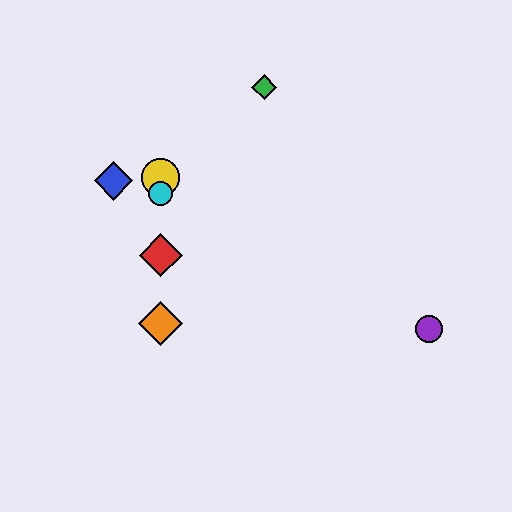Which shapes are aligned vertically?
The red diamond, the yellow circle, the orange diamond, the cyan circle are aligned vertically.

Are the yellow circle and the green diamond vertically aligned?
No, the yellow circle is at x≈161 and the green diamond is at x≈264.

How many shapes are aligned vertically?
4 shapes (the red diamond, the yellow circle, the orange diamond, the cyan circle) are aligned vertically.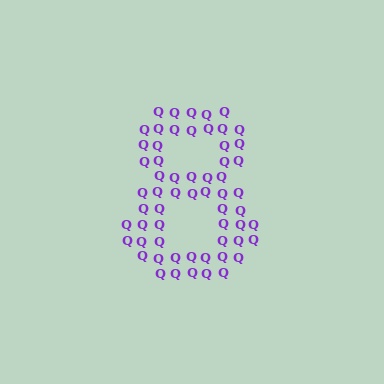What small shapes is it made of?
It is made of small letter Q's.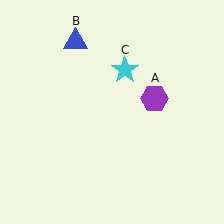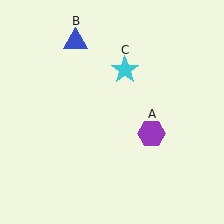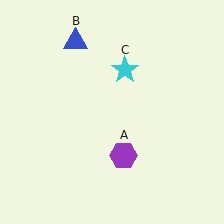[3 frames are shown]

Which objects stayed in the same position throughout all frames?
Blue triangle (object B) and cyan star (object C) remained stationary.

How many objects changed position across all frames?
1 object changed position: purple hexagon (object A).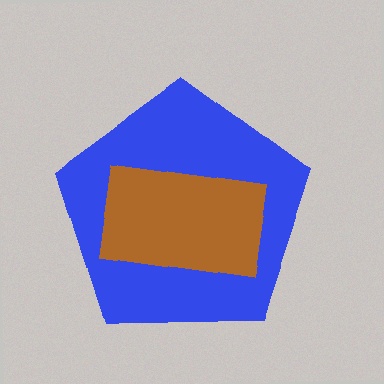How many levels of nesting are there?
2.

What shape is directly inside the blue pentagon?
The brown rectangle.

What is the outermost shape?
The blue pentagon.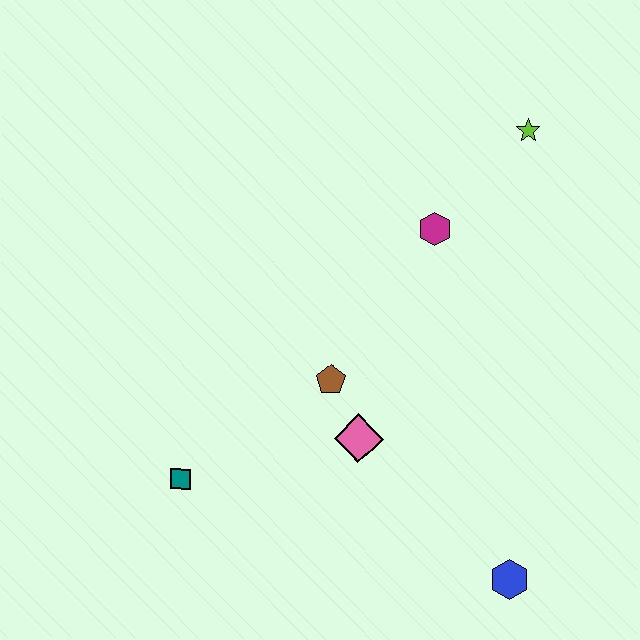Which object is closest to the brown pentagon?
The pink diamond is closest to the brown pentagon.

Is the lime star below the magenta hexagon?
No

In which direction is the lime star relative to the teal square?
The lime star is above the teal square.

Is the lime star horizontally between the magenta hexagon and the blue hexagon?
No